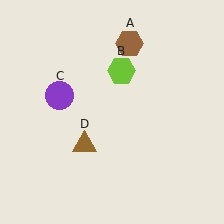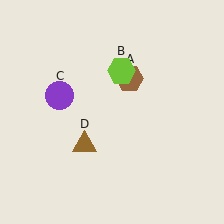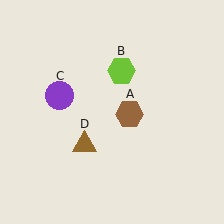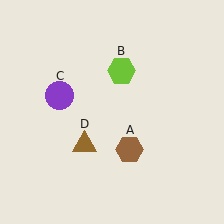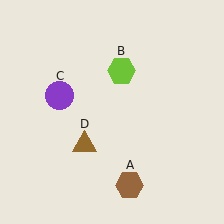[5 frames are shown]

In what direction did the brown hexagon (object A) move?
The brown hexagon (object A) moved down.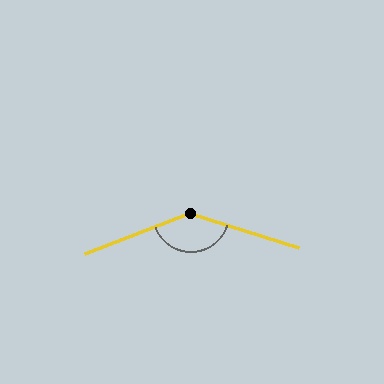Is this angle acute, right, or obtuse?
It is obtuse.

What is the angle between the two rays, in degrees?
Approximately 142 degrees.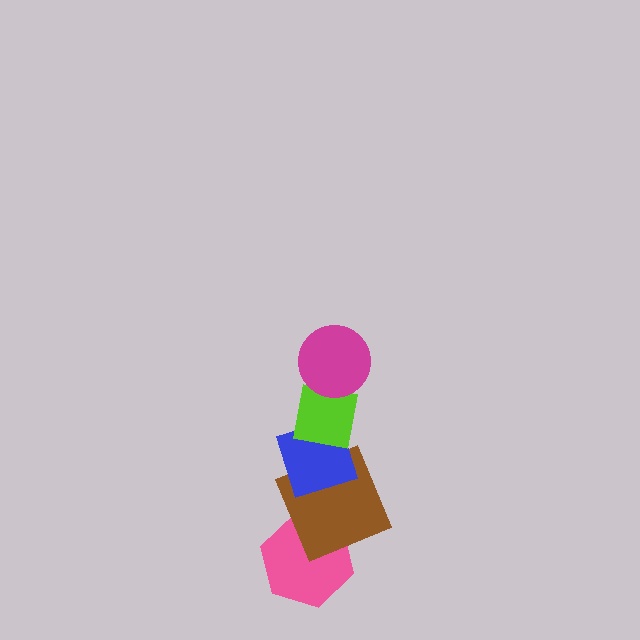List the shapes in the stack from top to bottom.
From top to bottom: the magenta circle, the lime square, the blue diamond, the brown square, the pink hexagon.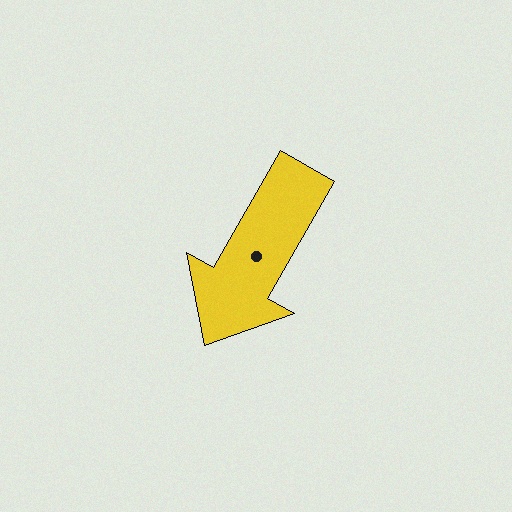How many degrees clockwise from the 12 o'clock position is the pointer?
Approximately 210 degrees.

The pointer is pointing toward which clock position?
Roughly 7 o'clock.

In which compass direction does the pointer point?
Southwest.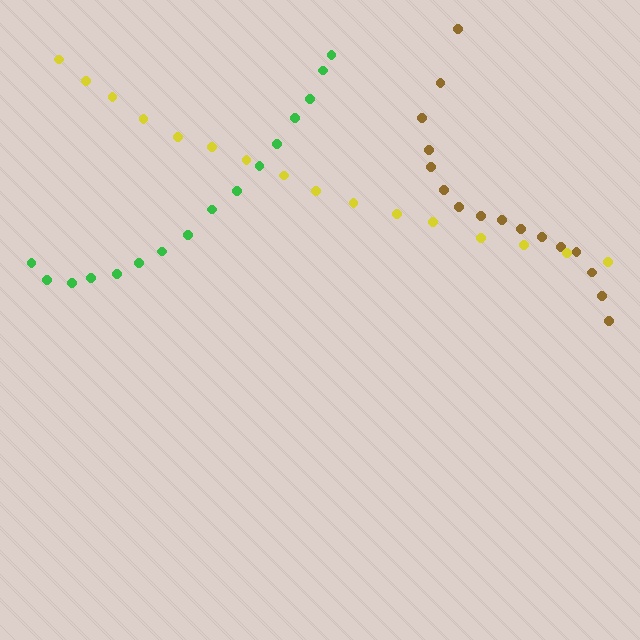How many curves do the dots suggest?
There are 3 distinct paths.